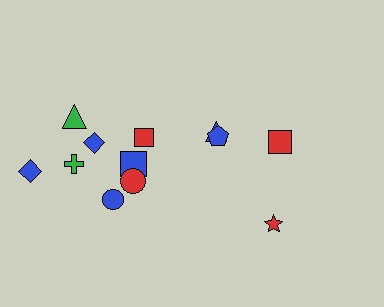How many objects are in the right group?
There are 4 objects.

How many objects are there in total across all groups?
There are 12 objects.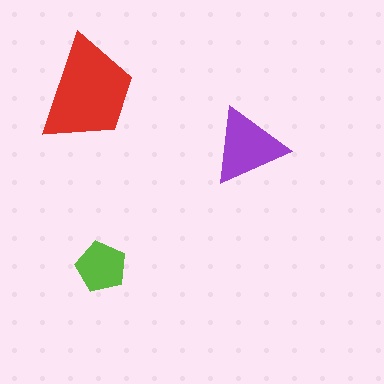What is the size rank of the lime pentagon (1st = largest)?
3rd.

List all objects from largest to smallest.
The red trapezoid, the purple triangle, the lime pentagon.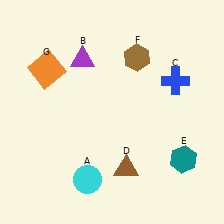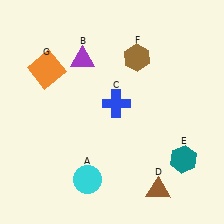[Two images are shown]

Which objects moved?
The objects that moved are: the blue cross (C), the brown triangle (D).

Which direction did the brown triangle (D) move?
The brown triangle (D) moved right.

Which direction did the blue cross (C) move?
The blue cross (C) moved left.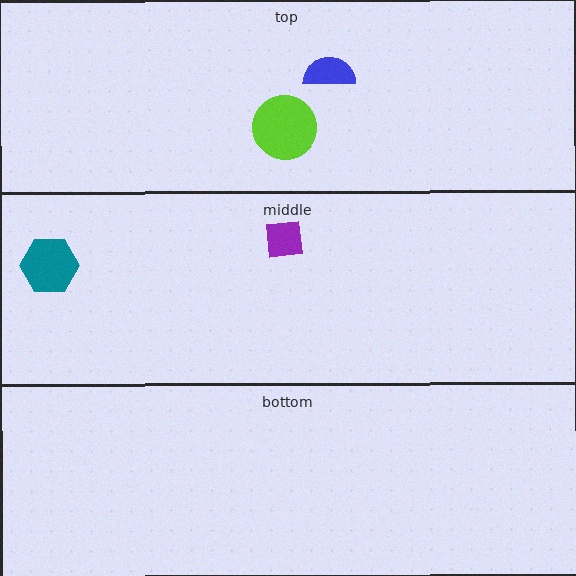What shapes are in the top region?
The blue semicircle, the lime circle.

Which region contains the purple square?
The middle region.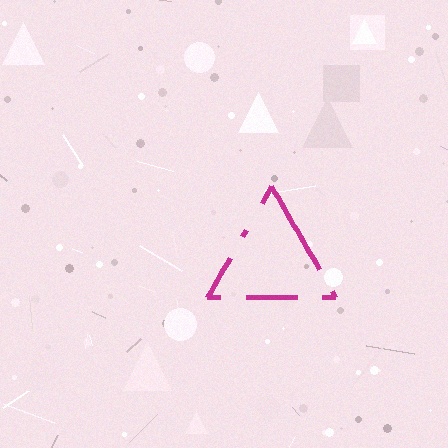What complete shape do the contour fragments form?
The contour fragments form a triangle.